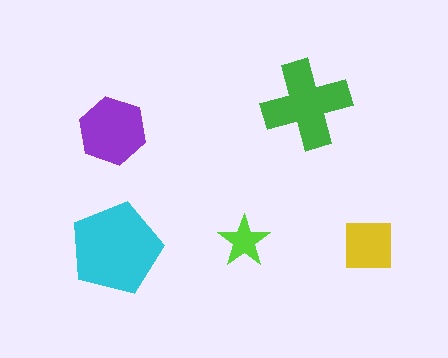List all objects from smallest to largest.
The lime star, the yellow square, the purple hexagon, the green cross, the cyan pentagon.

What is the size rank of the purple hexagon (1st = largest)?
3rd.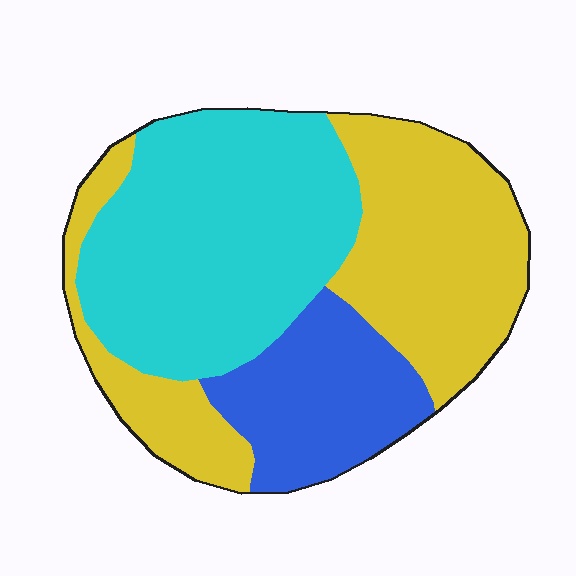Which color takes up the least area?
Blue, at roughly 20%.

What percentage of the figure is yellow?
Yellow covers 39% of the figure.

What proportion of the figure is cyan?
Cyan covers about 40% of the figure.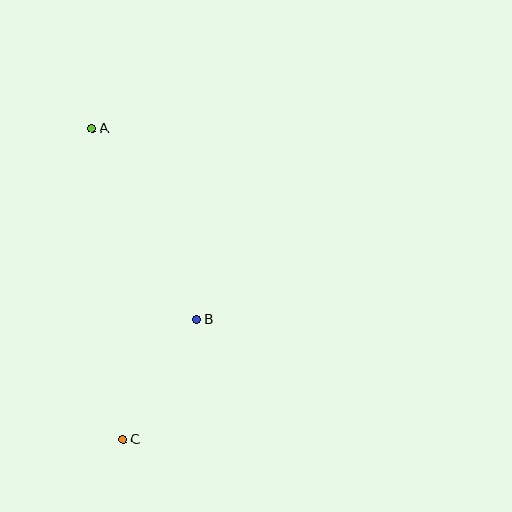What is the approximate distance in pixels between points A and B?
The distance between A and B is approximately 218 pixels.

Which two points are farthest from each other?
Points A and C are farthest from each other.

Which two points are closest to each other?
Points B and C are closest to each other.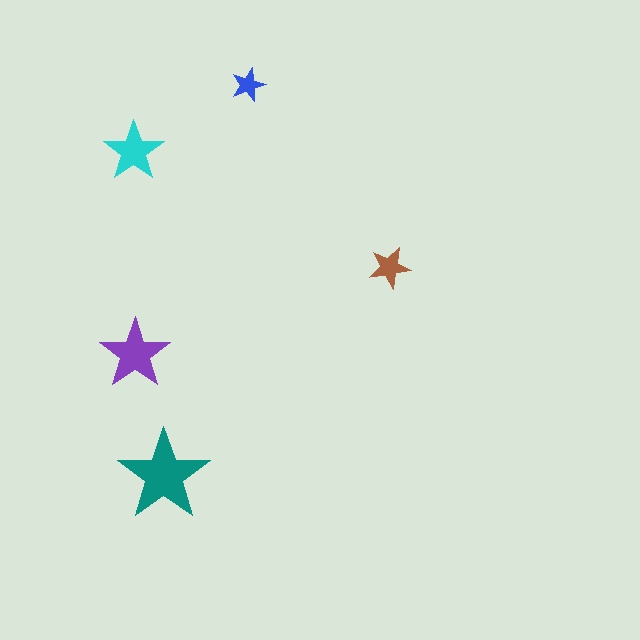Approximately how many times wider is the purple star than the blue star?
About 2 times wider.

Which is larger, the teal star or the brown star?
The teal one.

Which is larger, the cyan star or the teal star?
The teal one.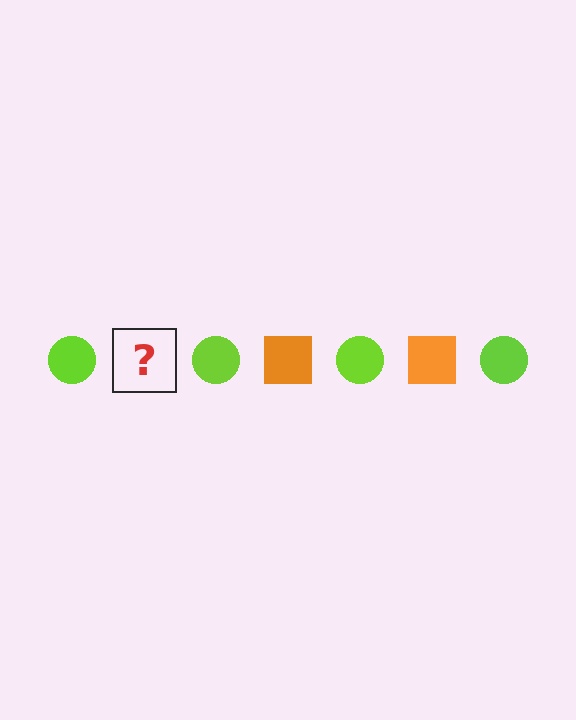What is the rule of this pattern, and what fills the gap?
The rule is that the pattern alternates between lime circle and orange square. The gap should be filled with an orange square.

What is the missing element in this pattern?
The missing element is an orange square.